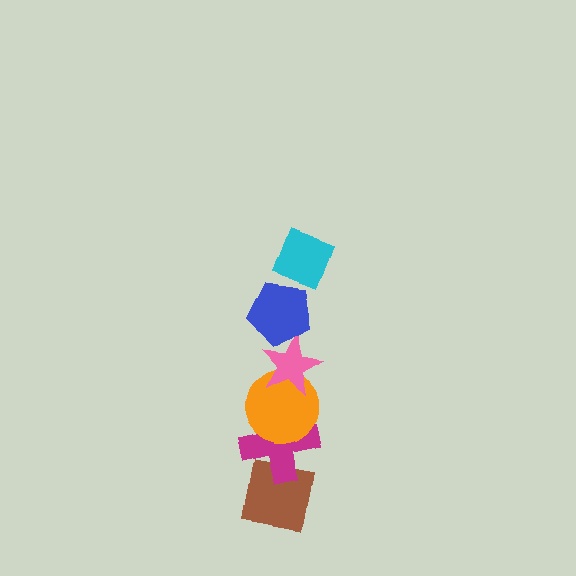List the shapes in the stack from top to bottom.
From top to bottom: the cyan diamond, the blue pentagon, the pink star, the orange circle, the magenta cross, the brown square.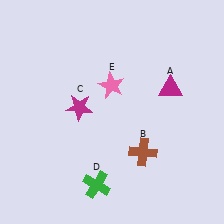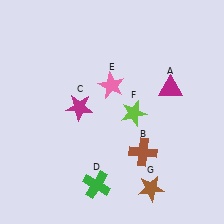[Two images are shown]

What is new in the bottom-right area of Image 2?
A brown star (G) was added in the bottom-right area of Image 2.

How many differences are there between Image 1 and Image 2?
There are 2 differences between the two images.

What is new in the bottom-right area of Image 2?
A lime star (F) was added in the bottom-right area of Image 2.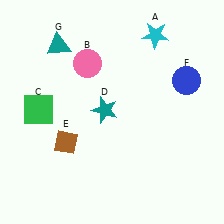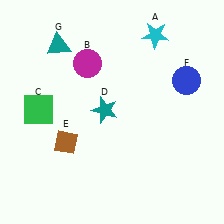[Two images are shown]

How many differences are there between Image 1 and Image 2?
There is 1 difference between the two images.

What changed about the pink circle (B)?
In Image 1, B is pink. In Image 2, it changed to magenta.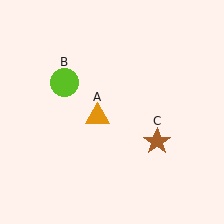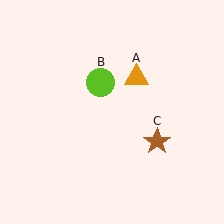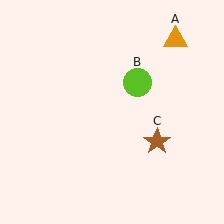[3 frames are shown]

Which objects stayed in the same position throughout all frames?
Brown star (object C) remained stationary.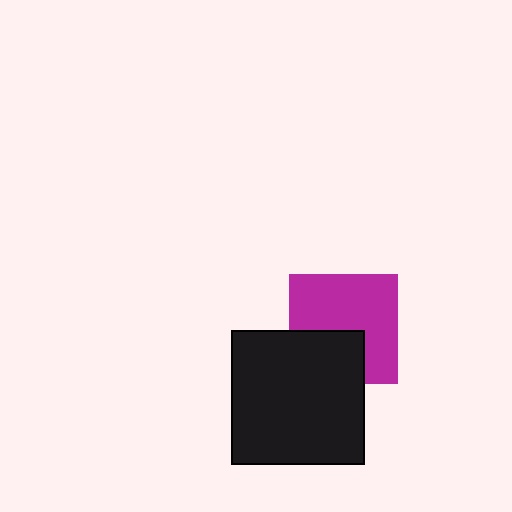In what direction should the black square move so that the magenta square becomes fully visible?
The black square should move down. That is the shortest direction to clear the overlap and leave the magenta square fully visible.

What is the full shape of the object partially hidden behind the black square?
The partially hidden object is a magenta square.